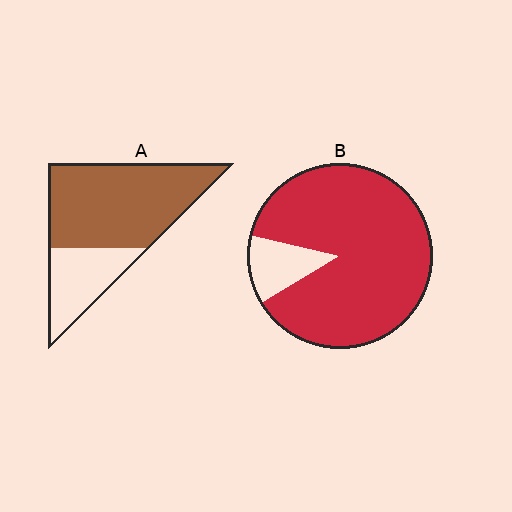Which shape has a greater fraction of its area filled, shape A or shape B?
Shape B.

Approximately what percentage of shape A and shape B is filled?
A is approximately 70% and B is approximately 90%.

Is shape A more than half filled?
Yes.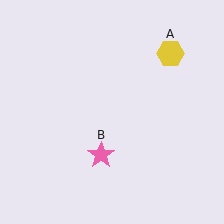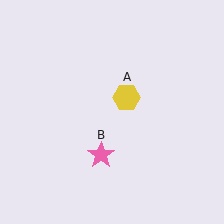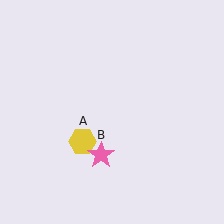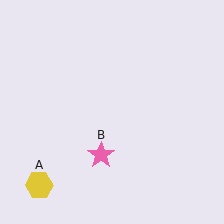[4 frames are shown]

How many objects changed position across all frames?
1 object changed position: yellow hexagon (object A).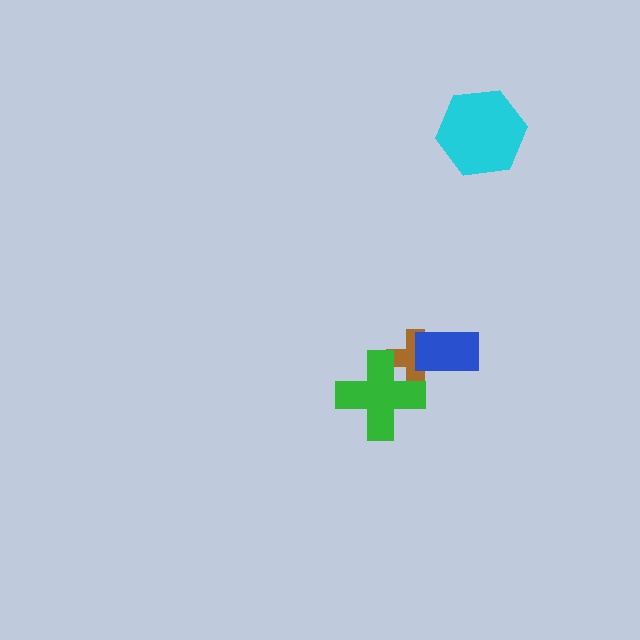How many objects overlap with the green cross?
1 object overlaps with the green cross.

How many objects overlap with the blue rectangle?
1 object overlaps with the blue rectangle.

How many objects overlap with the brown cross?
2 objects overlap with the brown cross.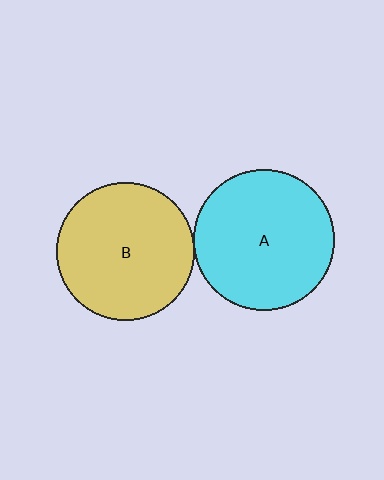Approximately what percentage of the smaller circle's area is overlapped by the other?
Approximately 5%.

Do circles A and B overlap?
Yes.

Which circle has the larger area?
Circle A (cyan).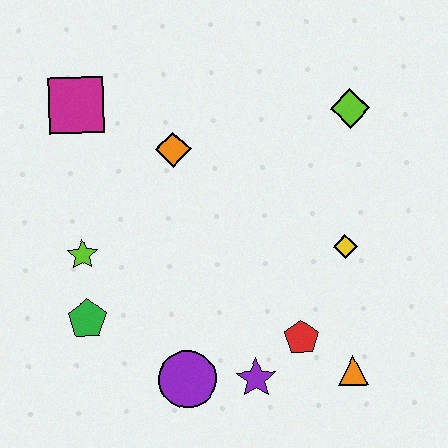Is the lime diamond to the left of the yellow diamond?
No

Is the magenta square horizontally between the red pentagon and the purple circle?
No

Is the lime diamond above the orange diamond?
Yes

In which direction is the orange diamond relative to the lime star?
The orange diamond is above the lime star.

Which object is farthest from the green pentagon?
The lime diamond is farthest from the green pentagon.